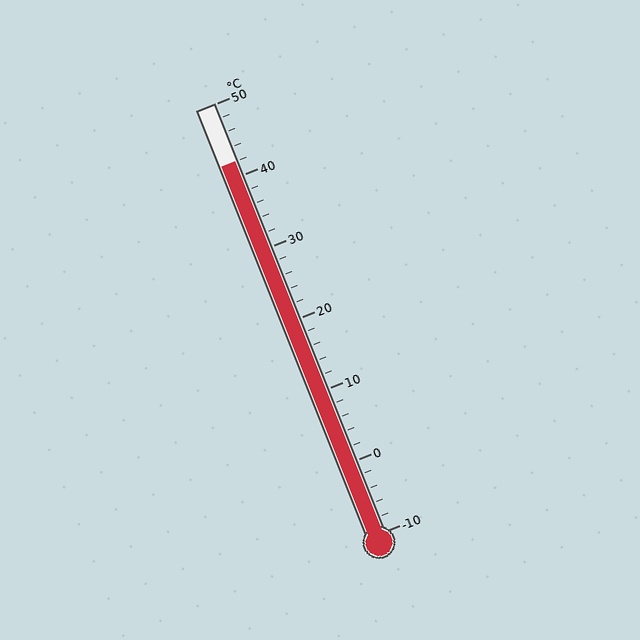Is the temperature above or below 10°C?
The temperature is above 10°C.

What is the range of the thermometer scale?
The thermometer scale ranges from -10°C to 50°C.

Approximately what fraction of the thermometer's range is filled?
The thermometer is filled to approximately 85% of its range.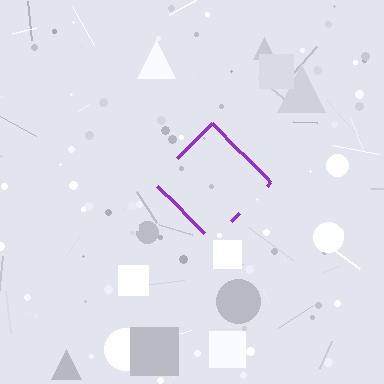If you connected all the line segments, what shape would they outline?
They would outline a diamond.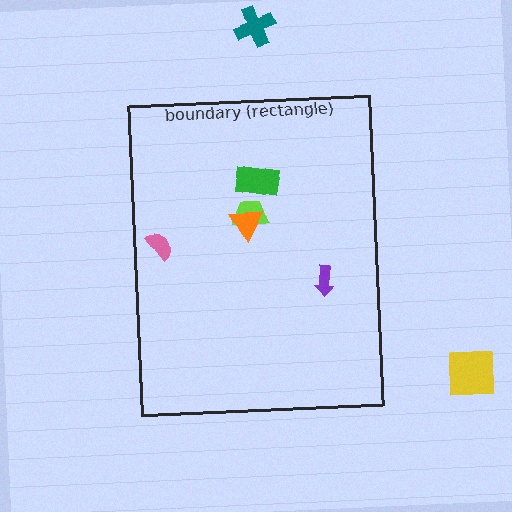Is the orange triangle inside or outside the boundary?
Inside.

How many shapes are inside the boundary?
5 inside, 2 outside.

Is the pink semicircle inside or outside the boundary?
Inside.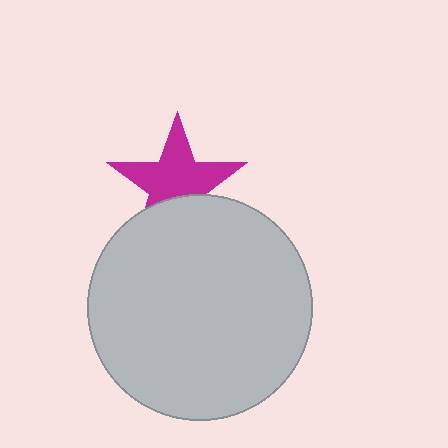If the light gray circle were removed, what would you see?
You would see the complete magenta star.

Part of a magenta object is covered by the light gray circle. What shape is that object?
It is a star.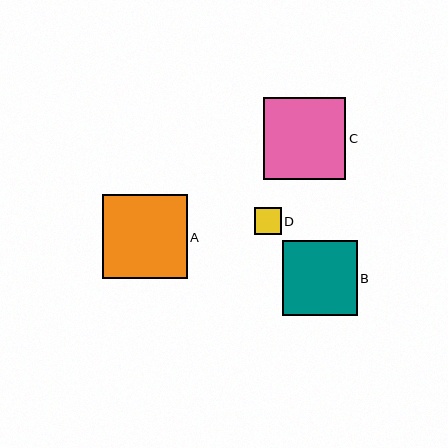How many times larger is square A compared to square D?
Square A is approximately 3.1 times the size of square D.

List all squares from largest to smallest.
From largest to smallest: A, C, B, D.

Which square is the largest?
Square A is the largest with a size of approximately 85 pixels.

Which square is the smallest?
Square D is the smallest with a size of approximately 27 pixels.